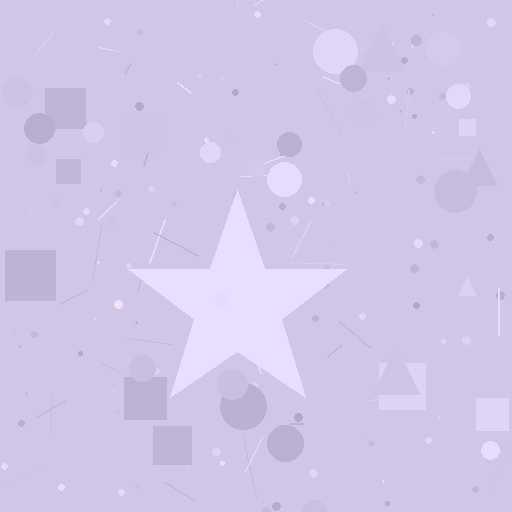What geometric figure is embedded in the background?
A star is embedded in the background.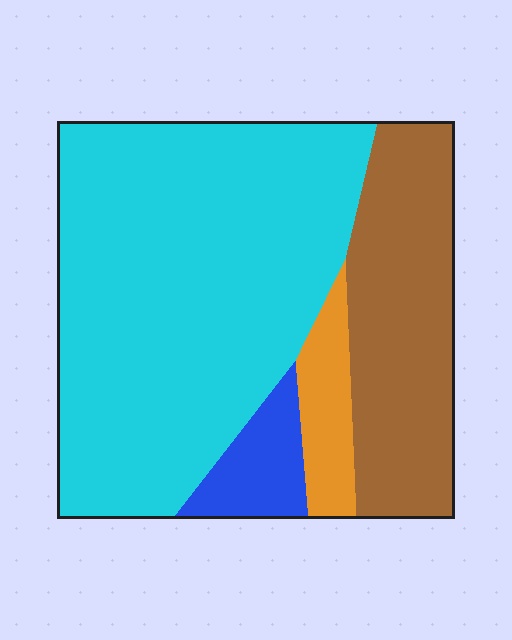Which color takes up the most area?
Cyan, at roughly 60%.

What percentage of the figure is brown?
Brown covers 25% of the figure.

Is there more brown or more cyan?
Cyan.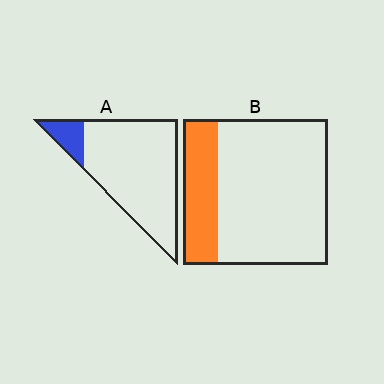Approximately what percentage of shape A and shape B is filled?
A is approximately 10% and B is approximately 25%.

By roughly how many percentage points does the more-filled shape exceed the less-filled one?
By roughly 10 percentage points (B over A).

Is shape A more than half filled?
No.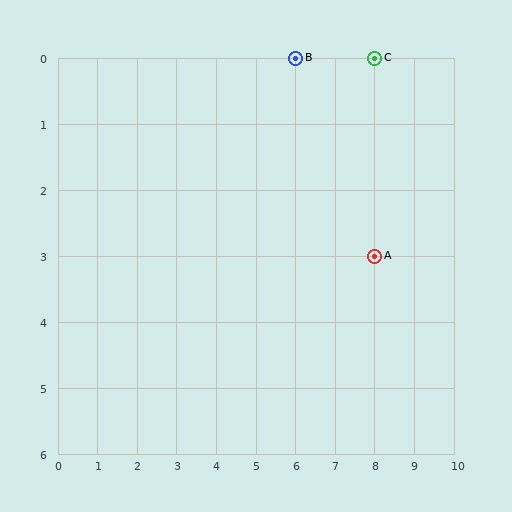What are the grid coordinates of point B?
Point B is at grid coordinates (6, 0).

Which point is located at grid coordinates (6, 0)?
Point B is at (6, 0).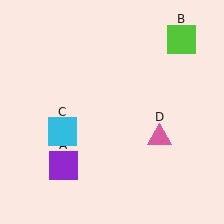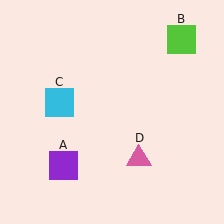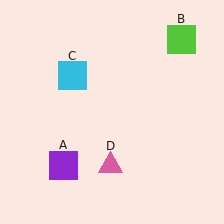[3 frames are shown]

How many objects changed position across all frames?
2 objects changed position: cyan square (object C), pink triangle (object D).